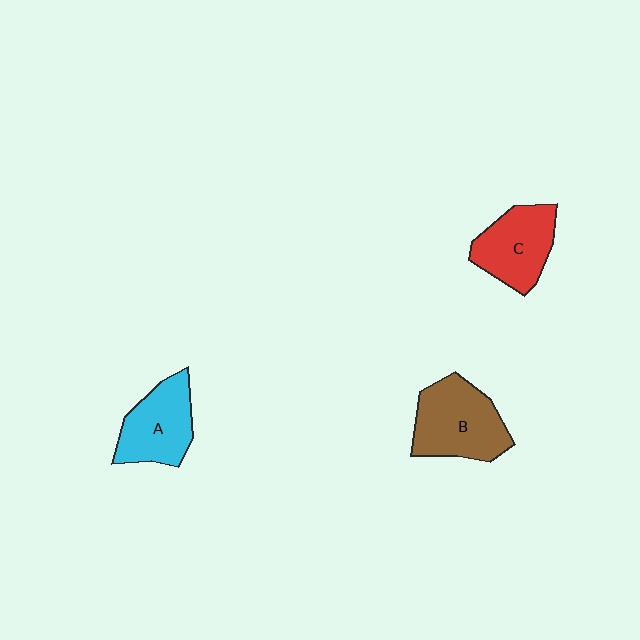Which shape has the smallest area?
Shape A (cyan).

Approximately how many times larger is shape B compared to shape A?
Approximately 1.2 times.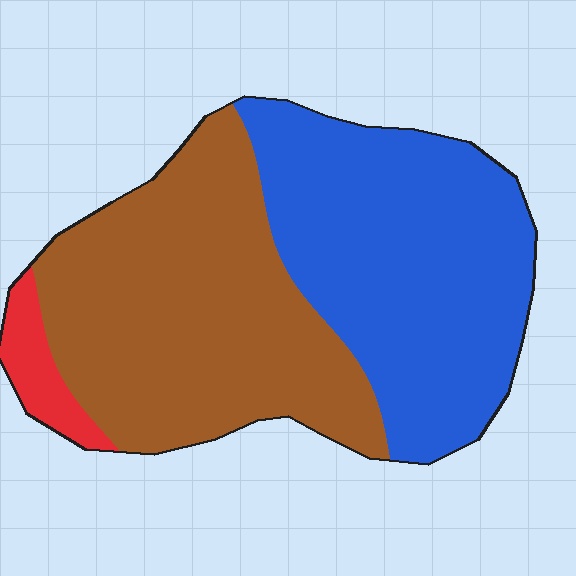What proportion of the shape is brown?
Brown takes up between a third and a half of the shape.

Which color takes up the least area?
Red, at roughly 5%.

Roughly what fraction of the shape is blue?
Blue takes up between a quarter and a half of the shape.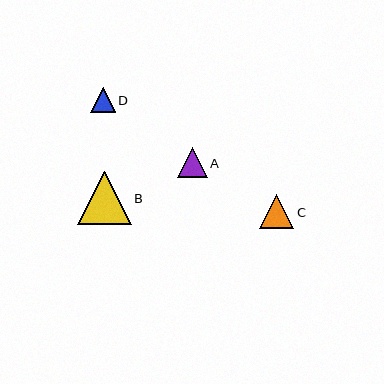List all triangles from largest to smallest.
From largest to smallest: B, C, A, D.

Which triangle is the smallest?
Triangle D is the smallest with a size of approximately 25 pixels.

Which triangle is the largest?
Triangle B is the largest with a size of approximately 53 pixels.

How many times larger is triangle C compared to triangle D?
Triangle C is approximately 1.4 times the size of triangle D.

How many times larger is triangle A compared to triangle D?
Triangle A is approximately 1.2 times the size of triangle D.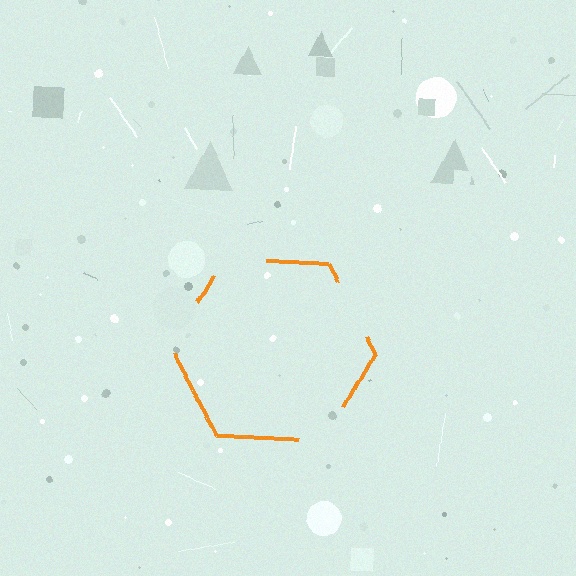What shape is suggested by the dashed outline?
The dashed outline suggests a hexagon.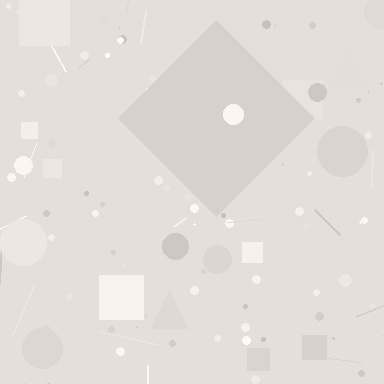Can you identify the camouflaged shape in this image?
The camouflaged shape is a diamond.